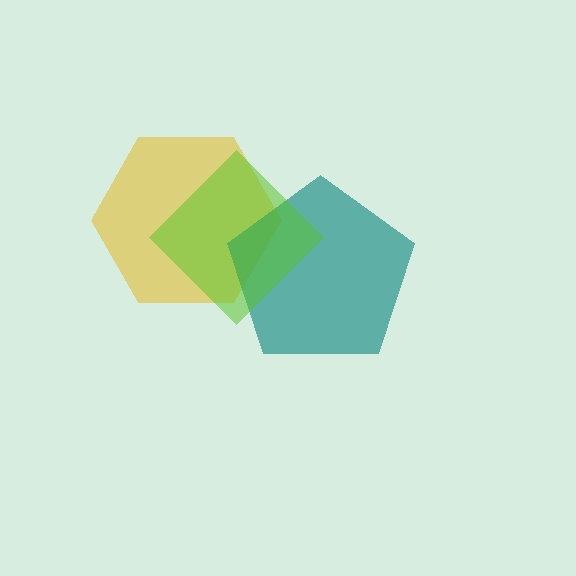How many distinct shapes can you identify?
There are 3 distinct shapes: a yellow hexagon, a teal pentagon, a lime diamond.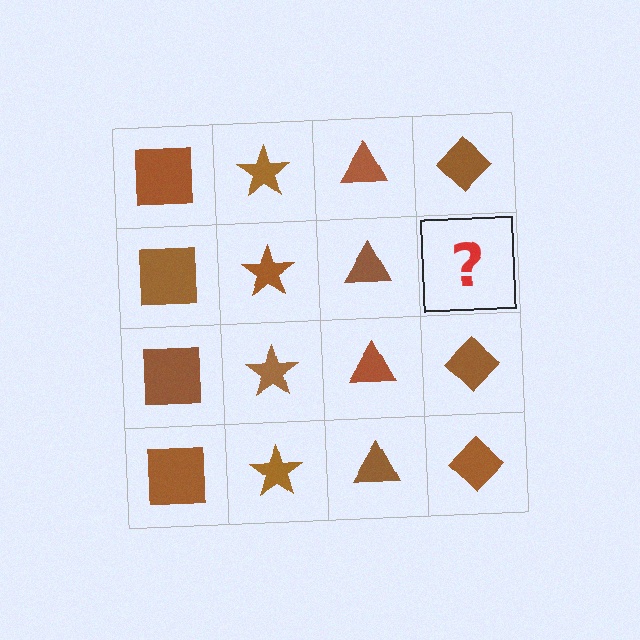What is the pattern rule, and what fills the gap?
The rule is that each column has a consistent shape. The gap should be filled with a brown diamond.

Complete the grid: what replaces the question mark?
The question mark should be replaced with a brown diamond.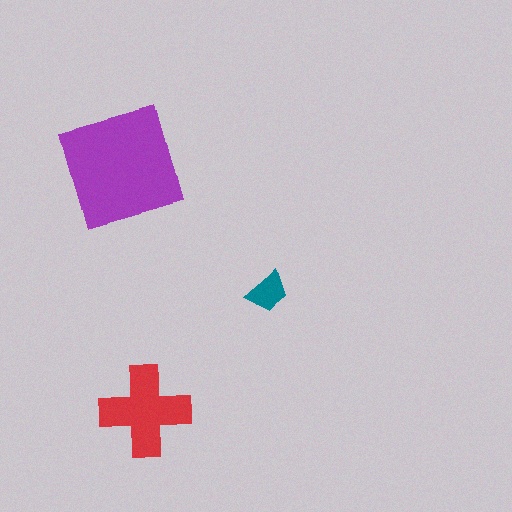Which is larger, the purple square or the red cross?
The purple square.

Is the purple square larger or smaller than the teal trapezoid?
Larger.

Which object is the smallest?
The teal trapezoid.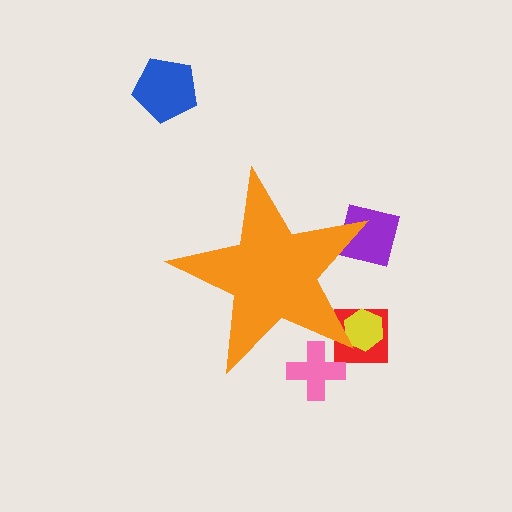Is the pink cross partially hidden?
Yes, the pink cross is partially hidden behind the orange star.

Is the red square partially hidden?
Yes, the red square is partially hidden behind the orange star.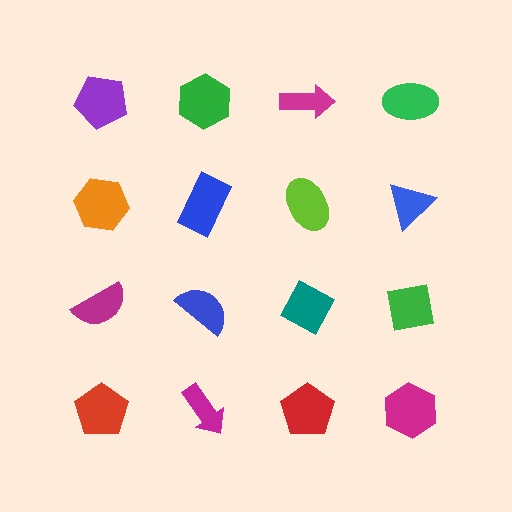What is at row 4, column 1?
A red pentagon.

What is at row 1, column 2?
A green hexagon.